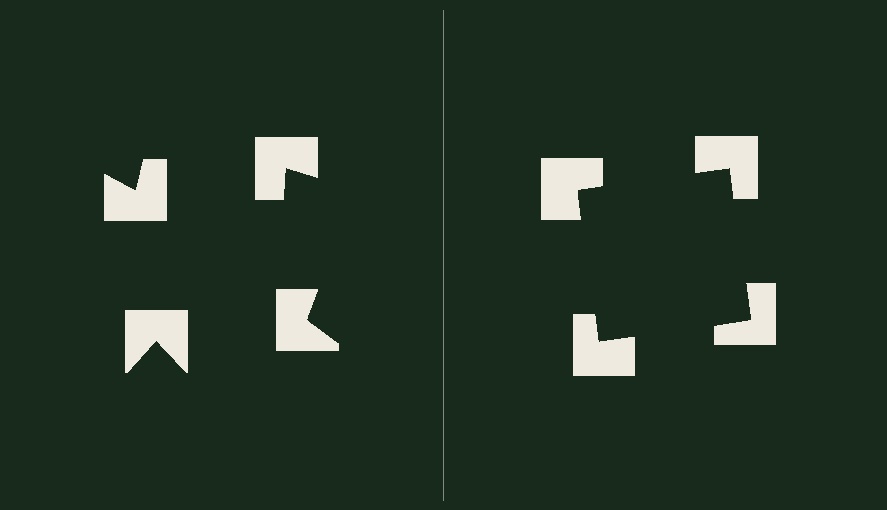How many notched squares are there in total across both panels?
8 — 4 on each side.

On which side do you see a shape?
An illusory square appears on the right side. On the left side the wedge cuts are rotated, so no coherent shape forms.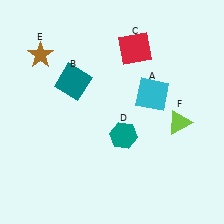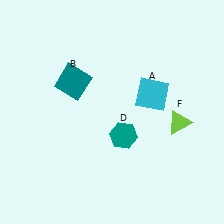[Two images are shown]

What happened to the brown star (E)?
The brown star (E) was removed in Image 2. It was in the top-left area of Image 1.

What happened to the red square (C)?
The red square (C) was removed in Image 2. It was in the top-right area of Image 1.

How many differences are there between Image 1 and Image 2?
There are 2 differences between the two images.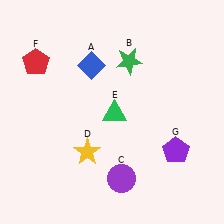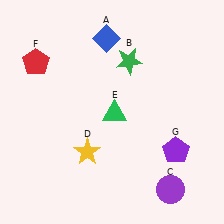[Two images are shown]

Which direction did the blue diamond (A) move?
The blue diamond (A) moved up.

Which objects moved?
The objects that moved are: the blue diamond (A), the purple circle (C).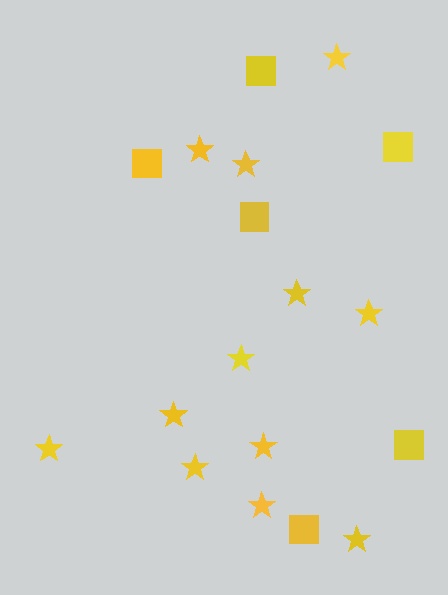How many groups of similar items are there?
There are 2 groups: one group of squares (6) and one group of stars (12).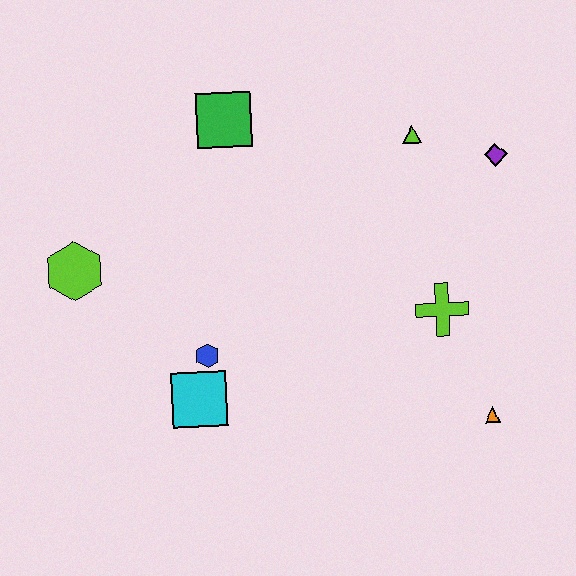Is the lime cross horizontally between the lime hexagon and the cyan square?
No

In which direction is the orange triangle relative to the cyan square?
The orange triangle is to the right of the cyan square.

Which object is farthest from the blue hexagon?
The purple diamond is farthest from the blue hexagon.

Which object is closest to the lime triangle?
The purple diamond is closest to the lime triangle.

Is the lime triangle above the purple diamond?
Yes